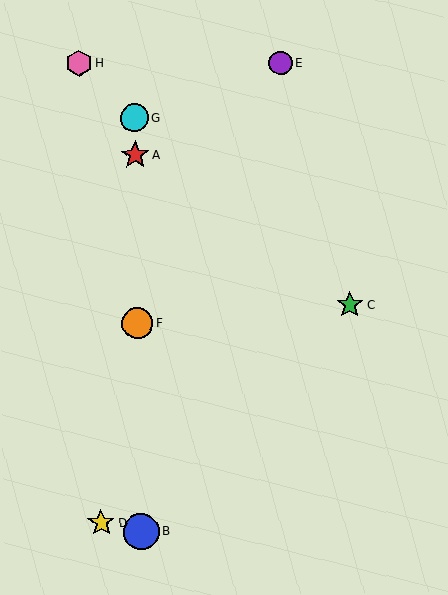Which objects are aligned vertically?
Objects A, B, F, G are aligned vertically.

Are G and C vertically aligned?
No, G is at x≈134 and C is at x≈350.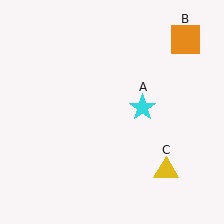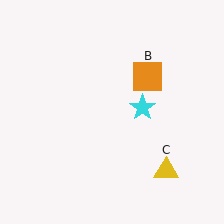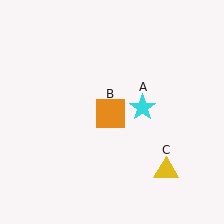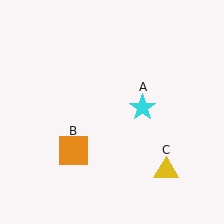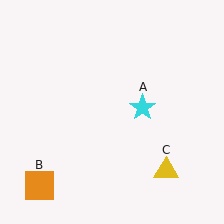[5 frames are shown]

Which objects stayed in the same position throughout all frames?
Cyan star (object A) and yellow triangle (object C) remained stationary.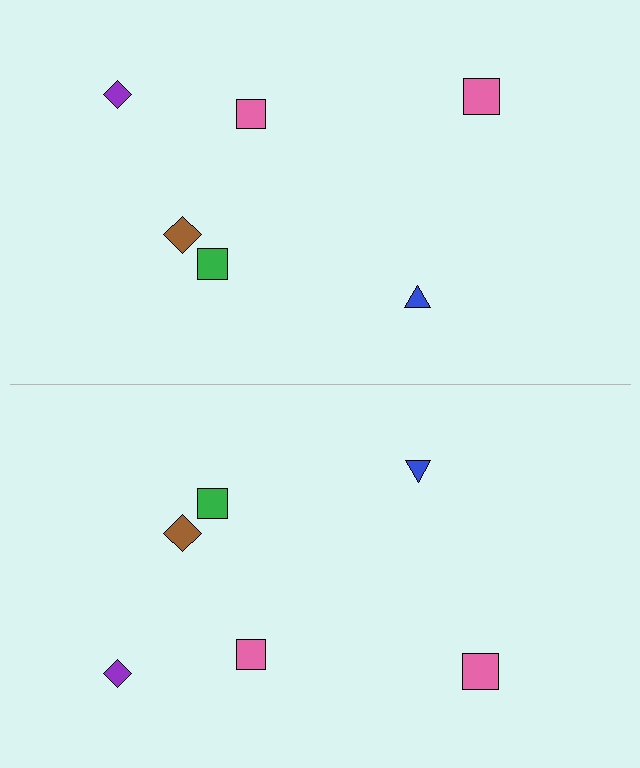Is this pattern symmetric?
Yes, this pattern has bilateral (reflection) symmetry.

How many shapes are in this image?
There are 12 shapes in this image.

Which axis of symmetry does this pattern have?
The pattern has a horizontal axis of symmetry running through the center of the image.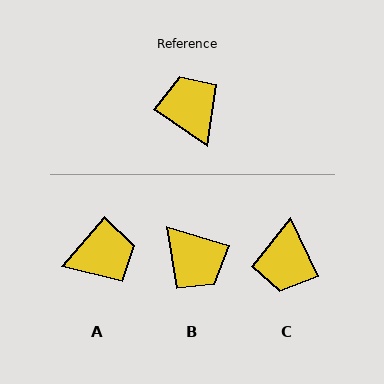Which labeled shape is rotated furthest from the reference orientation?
B, about 162 degrees away.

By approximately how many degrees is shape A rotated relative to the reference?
Approximately 96 degrees clockwise.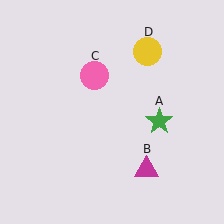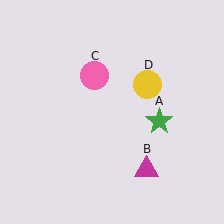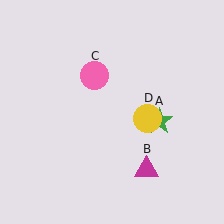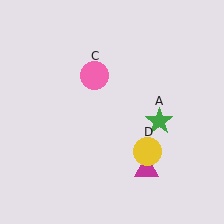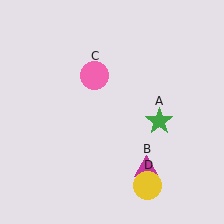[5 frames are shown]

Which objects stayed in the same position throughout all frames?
Green star (object A) and magenta triangle (object B) and pink circle (object C) remained stationary.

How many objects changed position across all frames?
1 object changed position: yellow circle (object D).